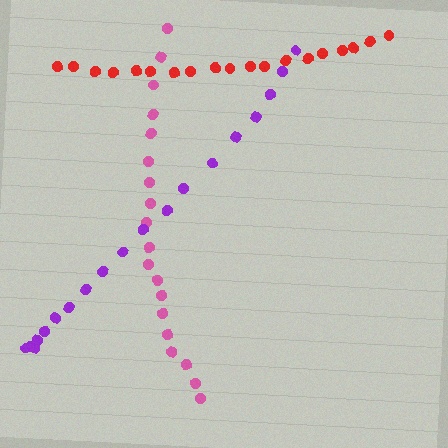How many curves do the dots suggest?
There are 3 distinct paths.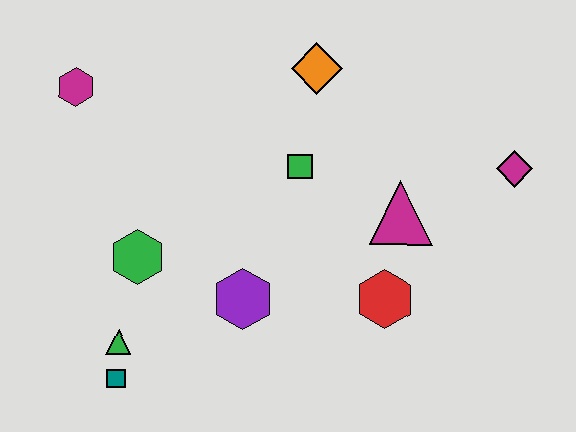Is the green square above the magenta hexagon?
No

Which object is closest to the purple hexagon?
The green hexagon is closest to the purple hexagon.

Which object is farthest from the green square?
The teal square is farthest from the green square.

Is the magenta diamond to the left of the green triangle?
No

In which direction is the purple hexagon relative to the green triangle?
The purple hexagon is to the right of the green triangle.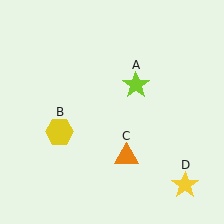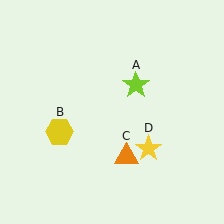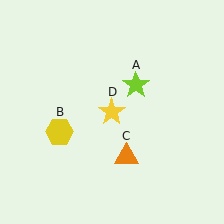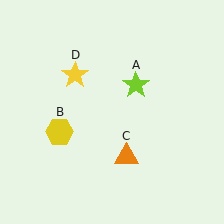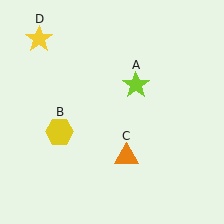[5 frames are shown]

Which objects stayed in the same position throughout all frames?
Lime star (object A) and yellow hexagon (object B) and orange triangle (object C) remained stationary.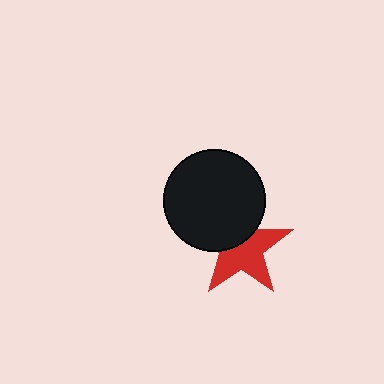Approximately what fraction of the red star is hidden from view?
Roughly 40% of the red star is hidden behind the black circle.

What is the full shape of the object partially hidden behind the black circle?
The partially hidden object is a red star.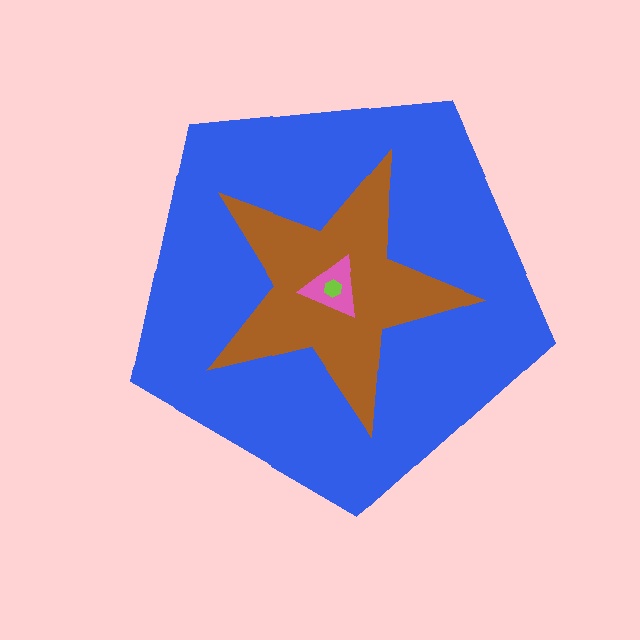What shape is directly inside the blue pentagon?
The brown star.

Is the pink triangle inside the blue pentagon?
Yes.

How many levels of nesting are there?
4.